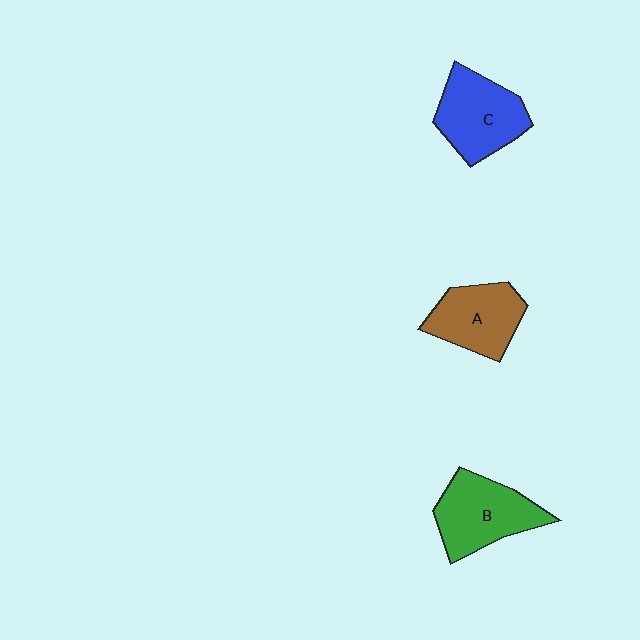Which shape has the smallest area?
Shape A (brown).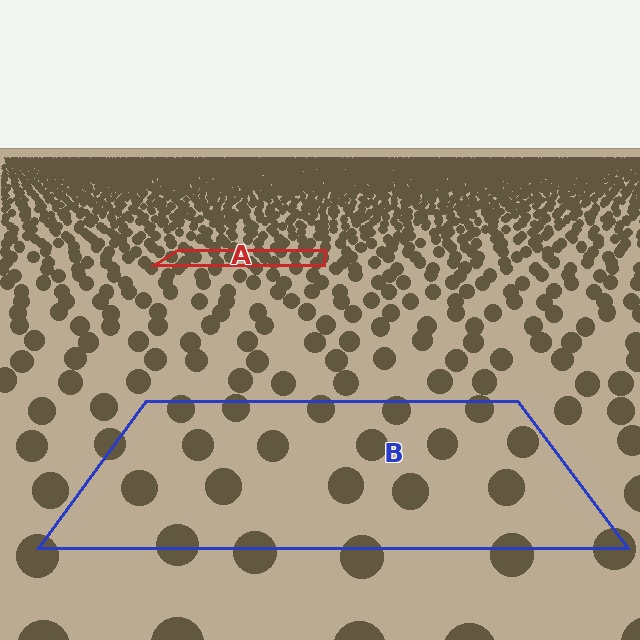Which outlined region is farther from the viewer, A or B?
Region A is farther from the viewer — the texture elements inside it appear smaller and more densely packed.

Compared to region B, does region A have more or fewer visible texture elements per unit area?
Region A has more texture elements per unit area — they are packed more densely because it is farther away.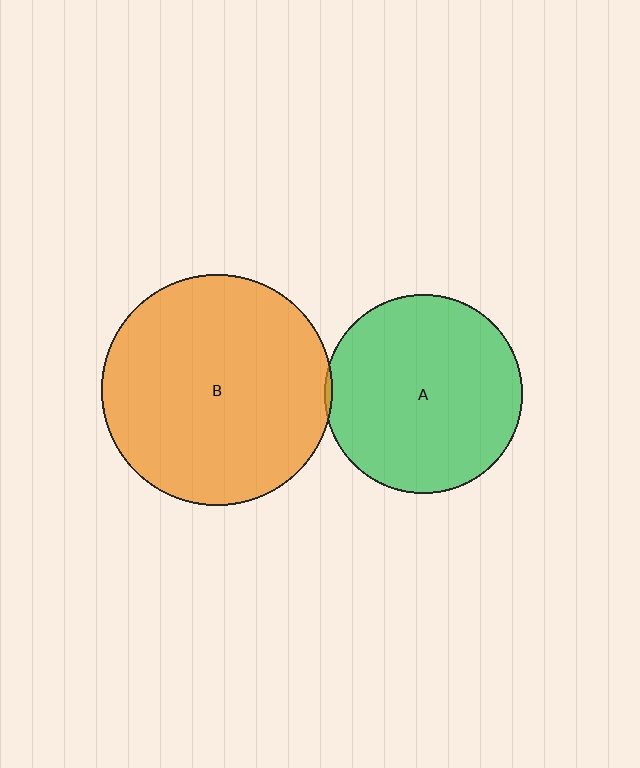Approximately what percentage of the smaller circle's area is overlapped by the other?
Approximately 5%.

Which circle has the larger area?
Circle B (orange).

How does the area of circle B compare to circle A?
Approximately 1.4 times.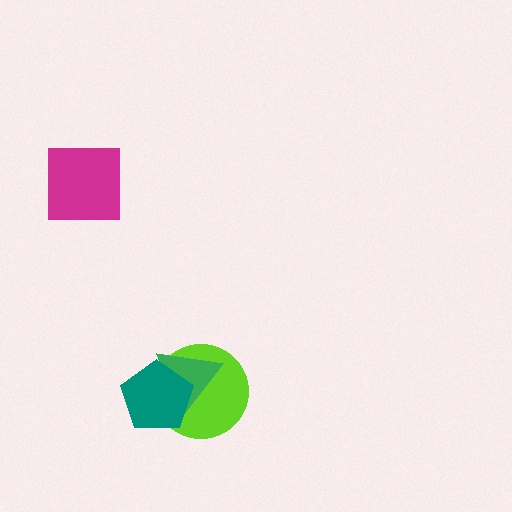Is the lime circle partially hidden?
Yes, it is partially covered by another shape.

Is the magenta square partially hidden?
No, no other shape covers it.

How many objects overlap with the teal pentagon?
2 objects overlap with the teal pentagon.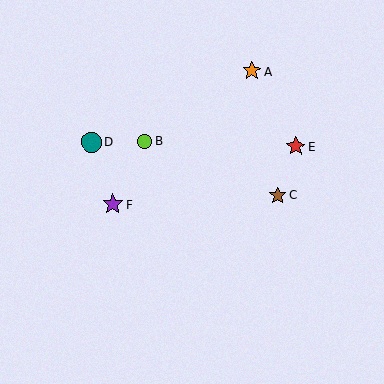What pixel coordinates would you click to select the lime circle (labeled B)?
Click at (145, 141) to select the lime circle B.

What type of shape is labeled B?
Shape B is a lime circle.